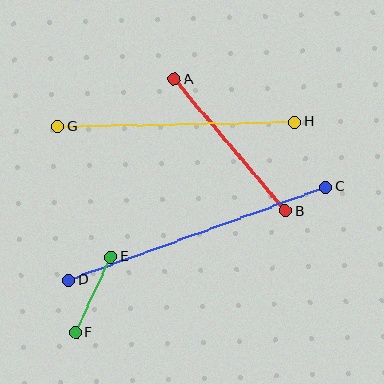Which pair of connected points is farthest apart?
Points C and D are farthest apart.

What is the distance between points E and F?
The distance is approximately 83 pixels.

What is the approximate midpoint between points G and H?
The midpoint is at approximately (176, 124) pixels.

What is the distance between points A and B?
The distance is approximately 172 pixels.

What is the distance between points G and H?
The distance is approximately 237 pixels.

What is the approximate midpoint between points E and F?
The midpoint is at approximately (93, 295) pixels.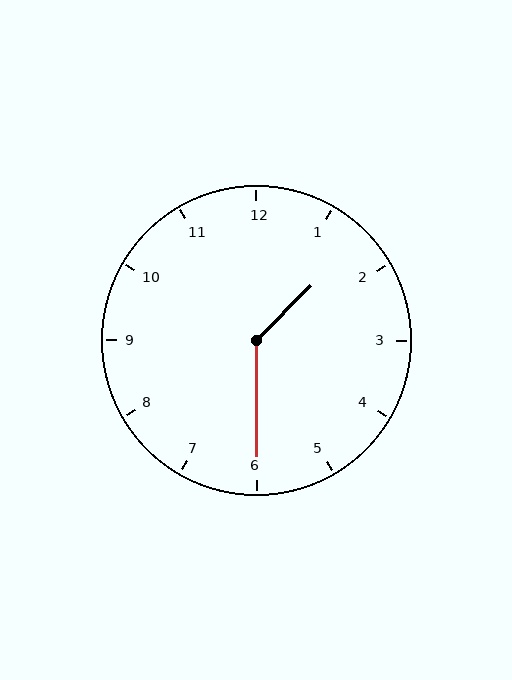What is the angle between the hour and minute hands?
Approximately 135 degrees.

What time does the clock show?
1:30.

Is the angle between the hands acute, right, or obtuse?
It is obtuse.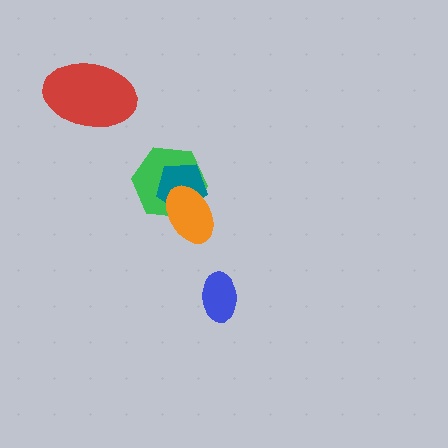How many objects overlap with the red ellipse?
0 objects overlap with the red ellipse.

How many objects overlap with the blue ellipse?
0 objects overlap with the blue ellipse.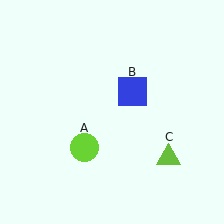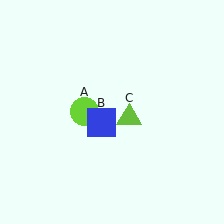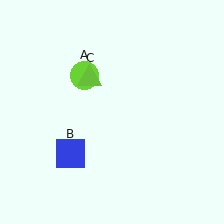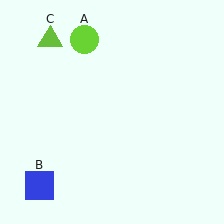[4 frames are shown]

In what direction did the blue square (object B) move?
The blue square (object B) moved down and to the left.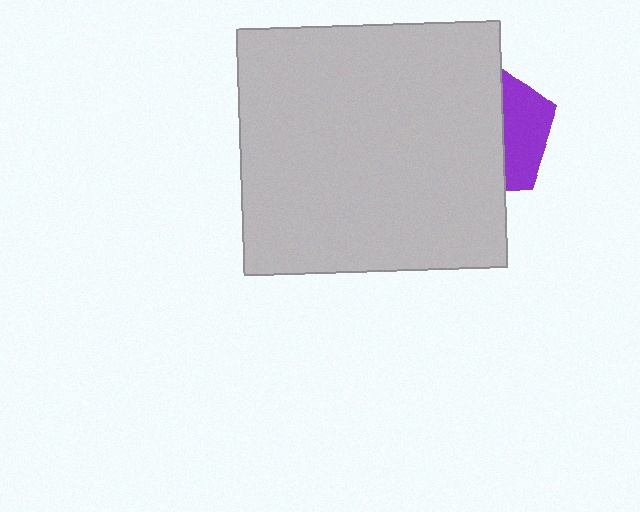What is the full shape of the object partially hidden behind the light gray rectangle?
The partially hidden object is a purple pentagon.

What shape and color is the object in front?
The object in front is a light gray rectangle.